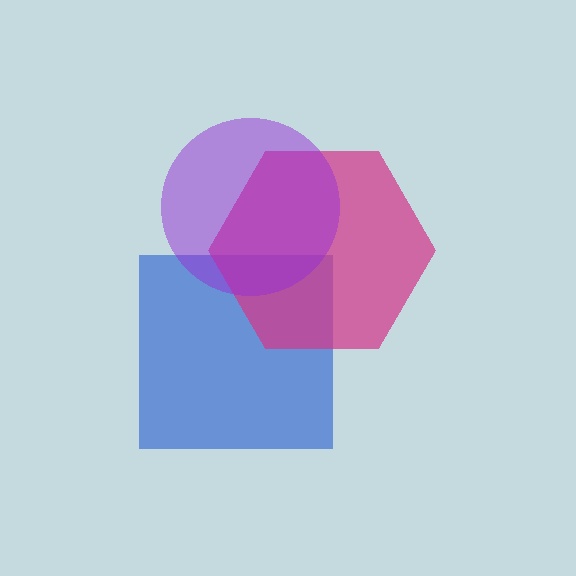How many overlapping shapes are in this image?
There are 3 overlapping shapes in the image.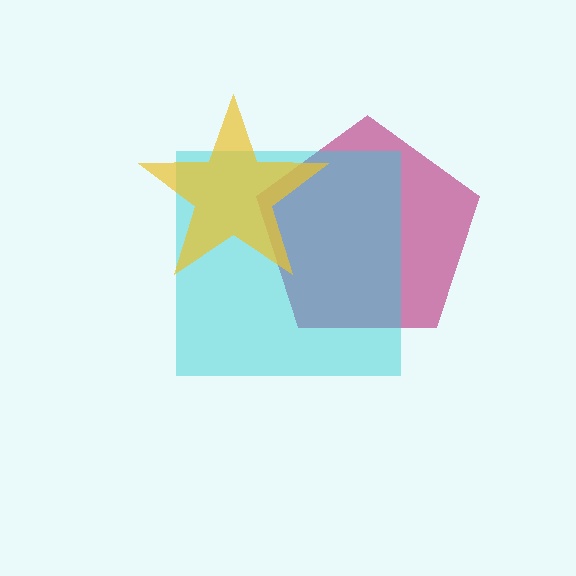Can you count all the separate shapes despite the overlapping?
Yes, there are 3 separate shapes.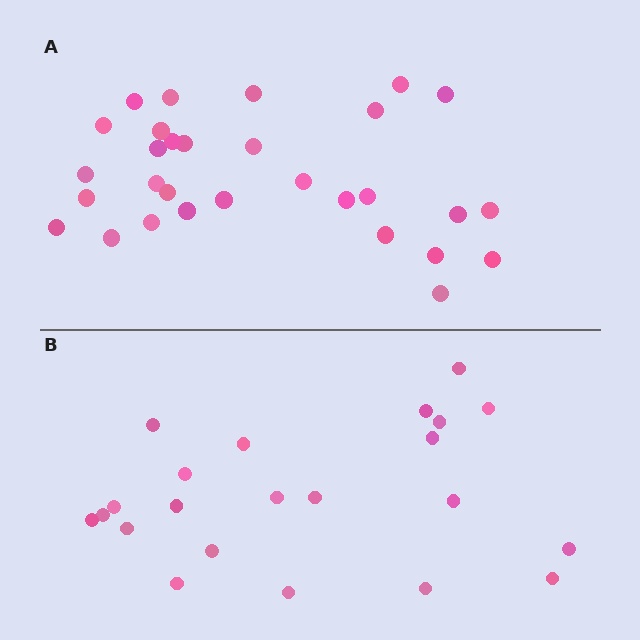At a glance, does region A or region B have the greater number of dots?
Region A (the top region) has more dots.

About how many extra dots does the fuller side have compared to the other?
Region A has roughly 8 or so more dots than region B.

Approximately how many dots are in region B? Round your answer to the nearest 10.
About 20 dots. (The exact count is 22, which rounds to 20.)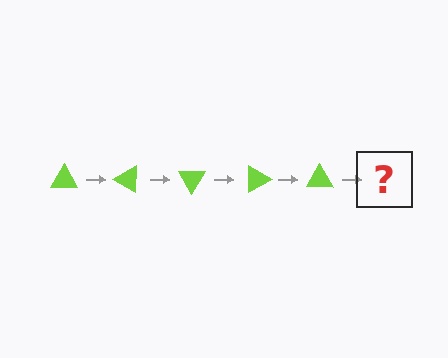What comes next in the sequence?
The next element should be a lime triangle rotated 150 degrees.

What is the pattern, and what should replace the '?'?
The pattern is that the triangle rotates 30 degrees each step. The '?' should be a lime triangle rotated 150 degrees.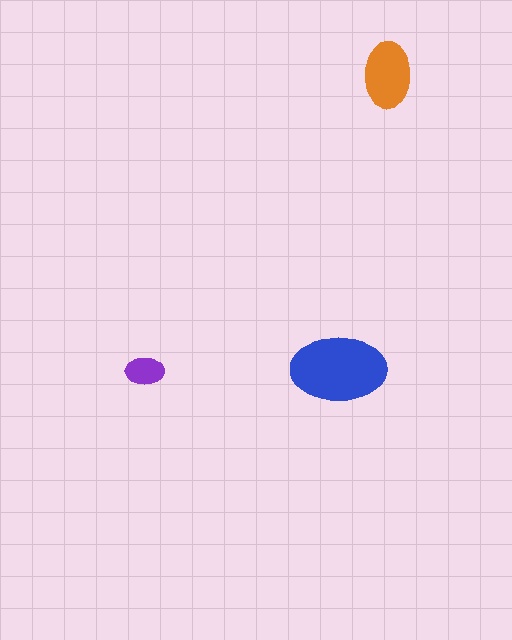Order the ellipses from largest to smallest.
the blue one, the orange one, the purple one.